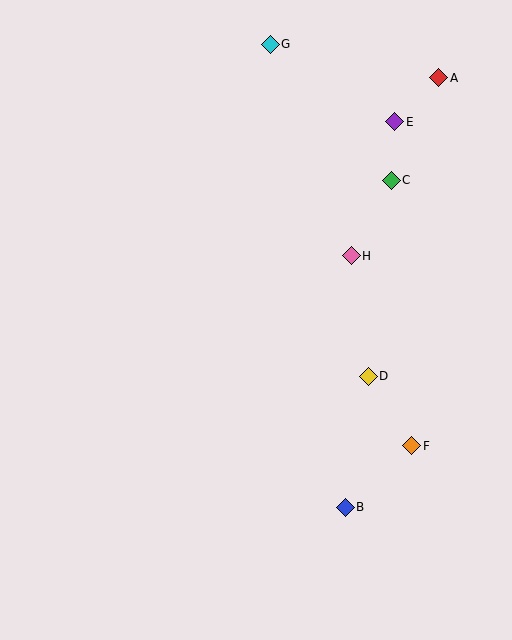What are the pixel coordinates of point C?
Point C is at (391, 180).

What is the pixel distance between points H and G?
The distance between H and G is 226 pixels.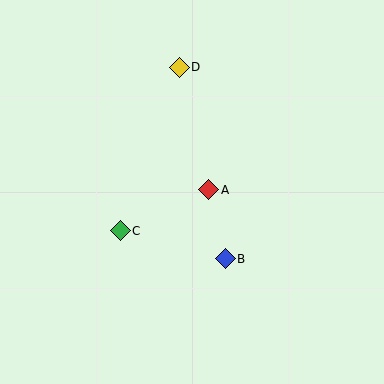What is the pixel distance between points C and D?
The distance between C and D is 174 pixels.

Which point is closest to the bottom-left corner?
Point C is closest to the bottom-left corner.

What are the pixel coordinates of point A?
Point A is at (209, 190).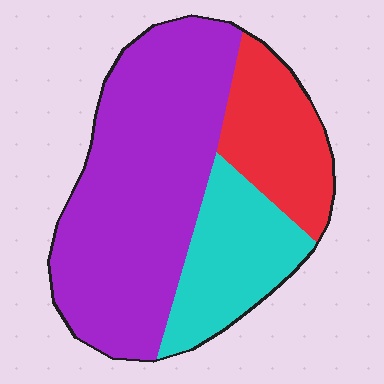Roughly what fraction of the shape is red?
Red takes up about one fifth (1/5) of the shape.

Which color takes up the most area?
Purple, at roughly 60%.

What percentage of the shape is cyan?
Cyan covers about 20% of the shape.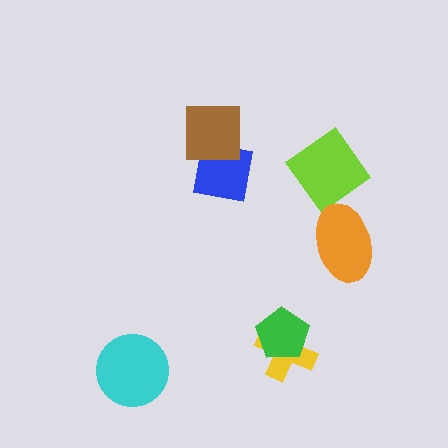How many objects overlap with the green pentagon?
1 object overlaps with the green pentagon.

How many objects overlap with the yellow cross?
1 object overlaps with the yellow cross.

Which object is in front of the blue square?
The brown square is in front of the blue square.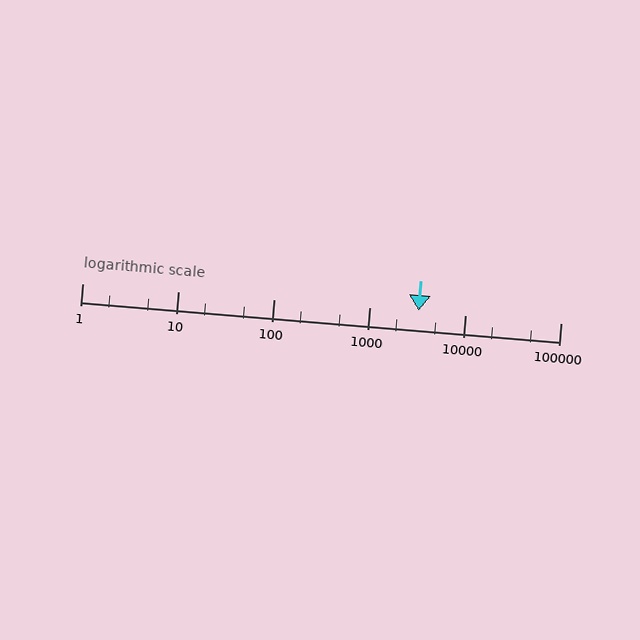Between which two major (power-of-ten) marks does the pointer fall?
The pointer is between 1000 and 10000.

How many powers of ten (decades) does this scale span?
The scale spans 5 decades, from 1 to 100000.